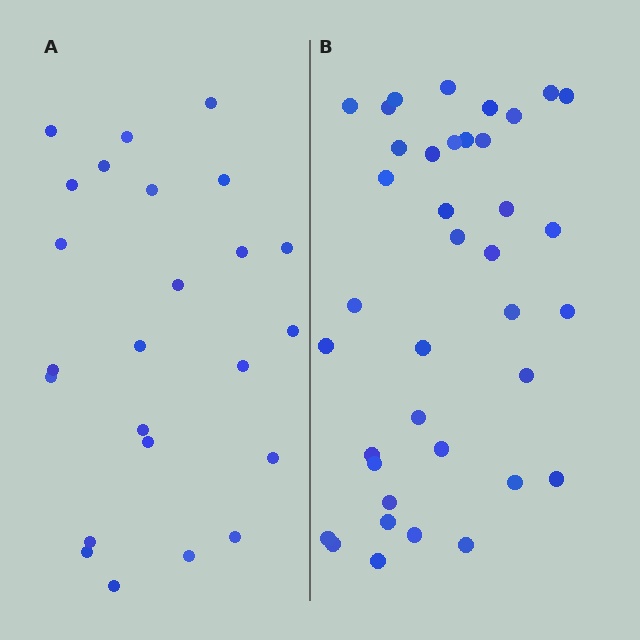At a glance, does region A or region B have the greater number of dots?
Region B (the right region) has more dots.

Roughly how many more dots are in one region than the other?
Region B has approximately 15 more dots than region A.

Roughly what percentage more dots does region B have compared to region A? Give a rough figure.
About 60% more.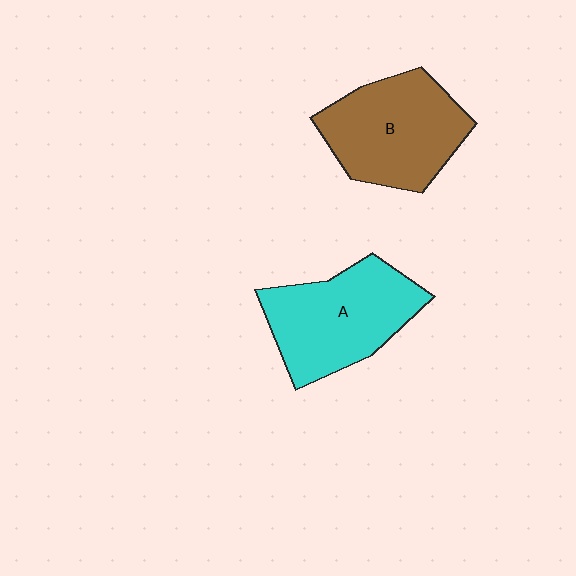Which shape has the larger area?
Shape A (cyan).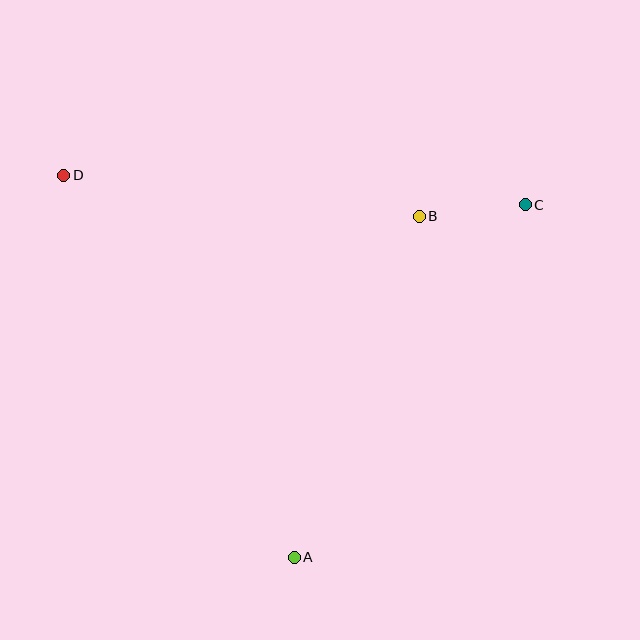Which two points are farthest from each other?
Points C and D are farthest from each other.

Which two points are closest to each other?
Points B and C are closest to each other.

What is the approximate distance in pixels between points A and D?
The distance between A and D is approximately 446 pixels.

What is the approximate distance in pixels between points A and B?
The distance between A and B is approximately 363 pixels.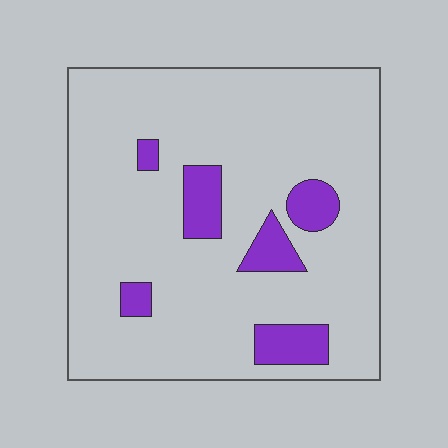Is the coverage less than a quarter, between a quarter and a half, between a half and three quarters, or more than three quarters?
Less than a quarter.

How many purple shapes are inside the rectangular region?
6.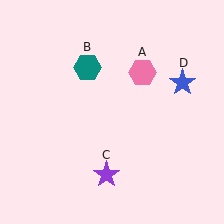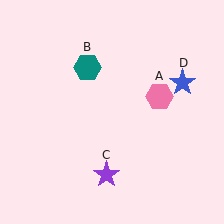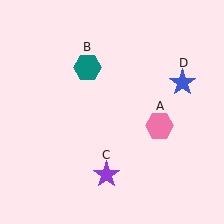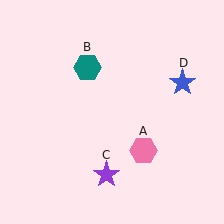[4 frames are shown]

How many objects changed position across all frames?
1 object changed position: pink hexagon (object A).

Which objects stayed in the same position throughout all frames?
Teal hexagon (object B) and purple star (object C) and blue star (object D) remained stationary.